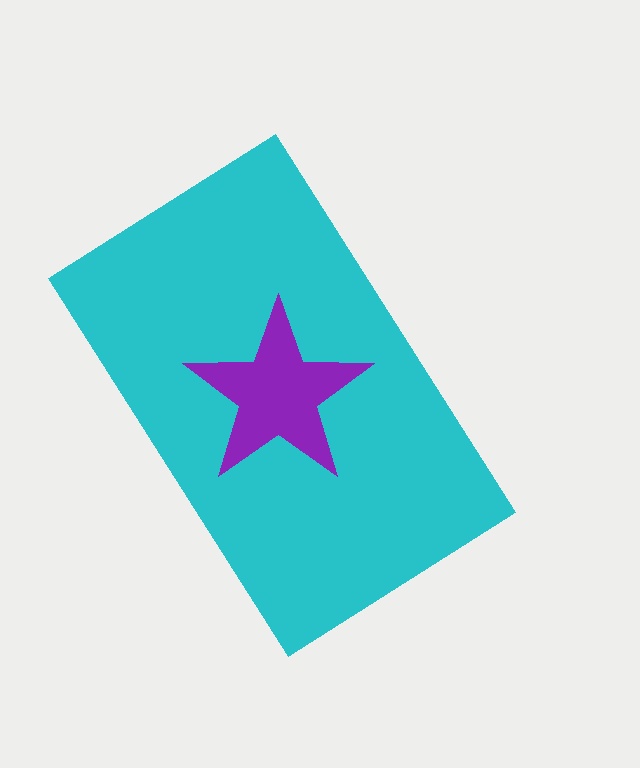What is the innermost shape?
The purple star.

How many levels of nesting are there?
2.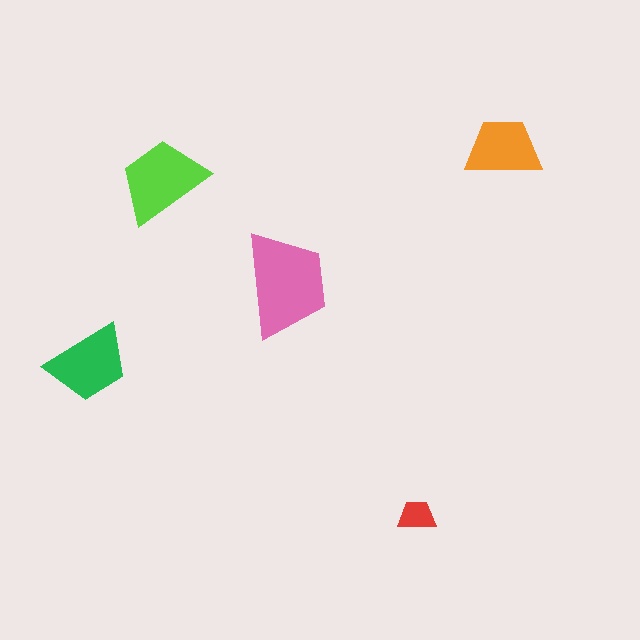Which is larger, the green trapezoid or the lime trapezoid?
The lime one.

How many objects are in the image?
There are 5 objects in the image.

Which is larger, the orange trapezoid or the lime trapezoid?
The lime one.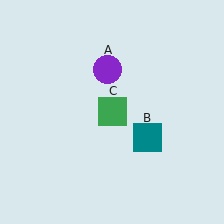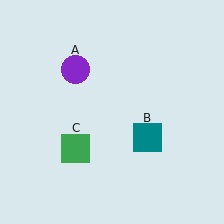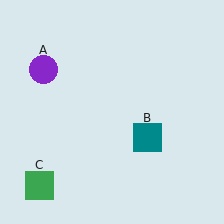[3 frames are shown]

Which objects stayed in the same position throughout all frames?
Teal square (object B) remained stationary.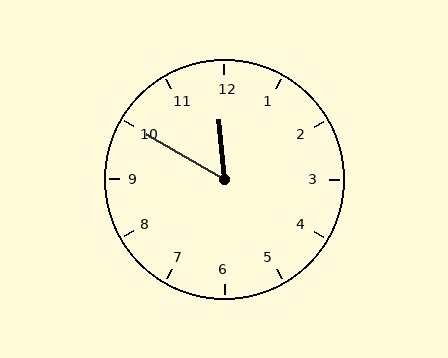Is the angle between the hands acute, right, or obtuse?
It is acute.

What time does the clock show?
11:50.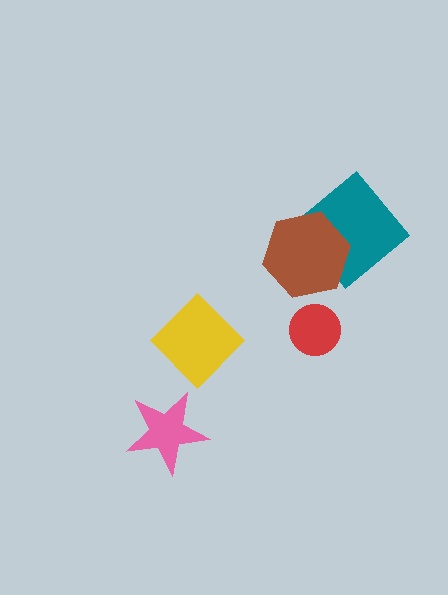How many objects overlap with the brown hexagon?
1 object overlaps with the brown hexagon.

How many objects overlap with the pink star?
0 objects overlap with the pink star.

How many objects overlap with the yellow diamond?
0 objects overlap with the yellow diamond.